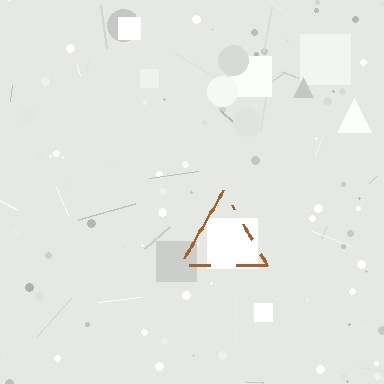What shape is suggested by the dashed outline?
The dashed outline suggests a triangle.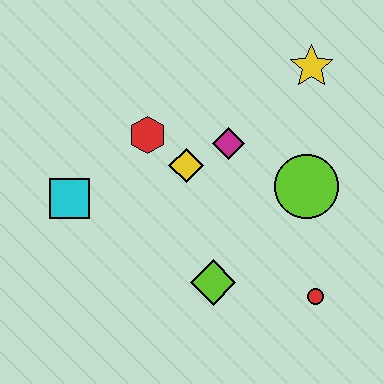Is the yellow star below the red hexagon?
No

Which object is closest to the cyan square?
The red hexagon is closest to the cyan square.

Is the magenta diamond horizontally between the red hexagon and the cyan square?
No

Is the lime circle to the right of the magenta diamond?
Yes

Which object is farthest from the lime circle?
The cyan square is farthest from the lime circle.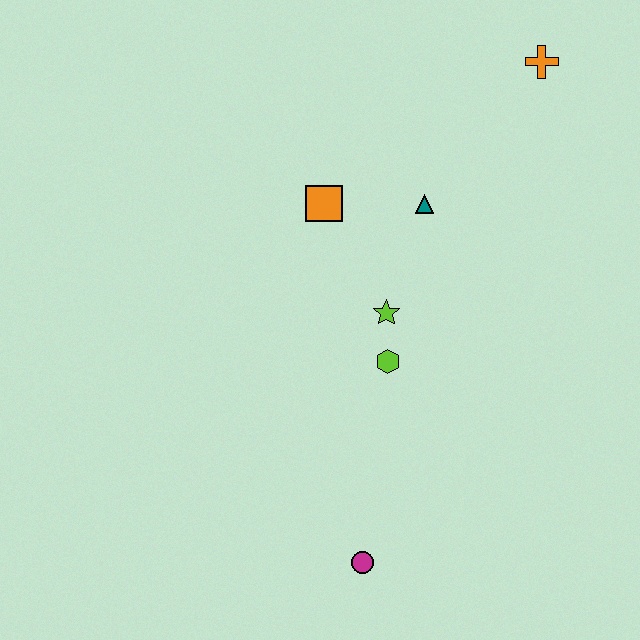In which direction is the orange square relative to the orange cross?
The orange square is to the left of the orange cross.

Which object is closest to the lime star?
The lime hexagon is closest to the lime star.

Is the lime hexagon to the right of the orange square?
Yes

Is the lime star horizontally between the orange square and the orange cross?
Yes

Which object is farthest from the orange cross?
The magenta circle is farthest from the orange cross.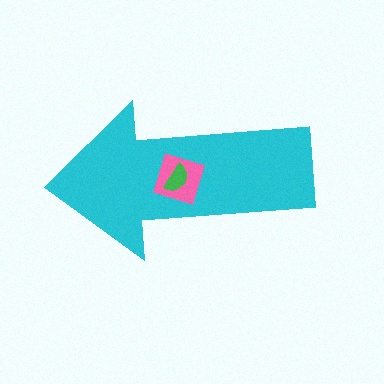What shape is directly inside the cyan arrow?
The pink square.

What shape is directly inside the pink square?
The green semicircle.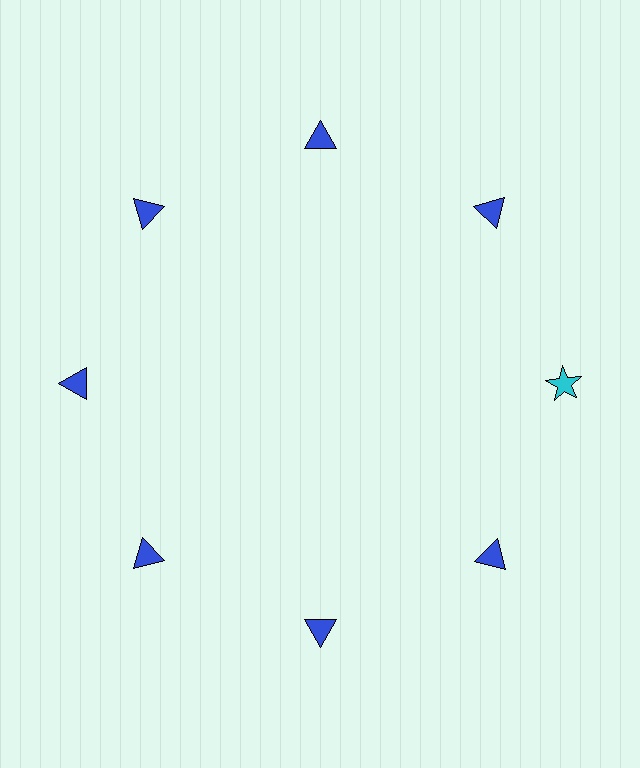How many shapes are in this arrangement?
There are 8 shapes arranged in a ring pattern.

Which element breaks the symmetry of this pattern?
The cyan star at roughly the 3 o'clock position breaks the symmetry. All other shapes are blue triangles.